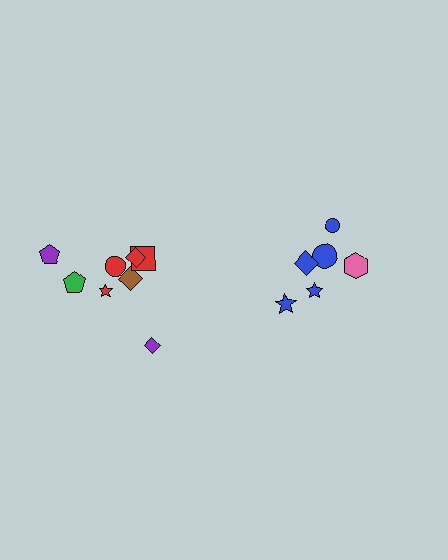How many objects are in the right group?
There are 6 objects.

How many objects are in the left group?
There are 8 objects.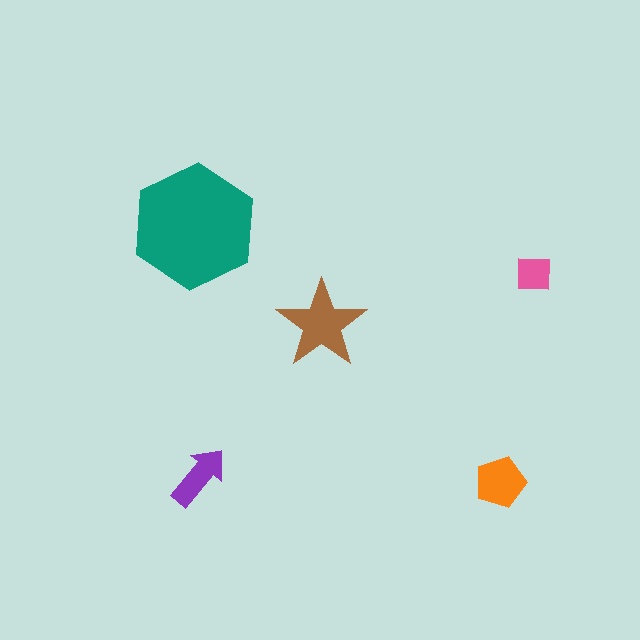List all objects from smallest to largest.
The pink square, the purple arrow, the orange pentagon, the brown star, the teal hexagon.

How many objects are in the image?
There are 5 objects in the image.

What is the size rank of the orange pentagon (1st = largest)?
3rd.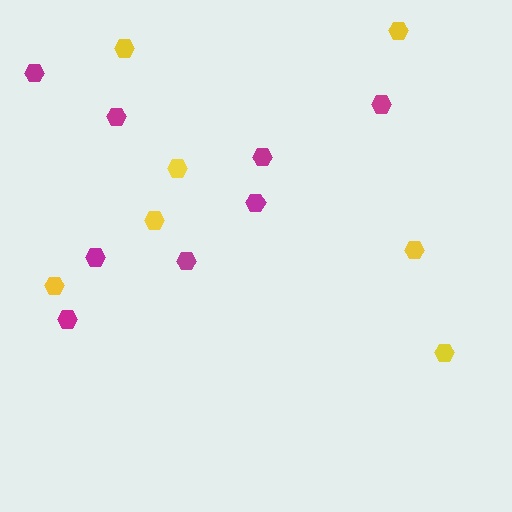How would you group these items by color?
There are 2 groups: one group of yellow hexagons (7) and one group of magenta hexagons (8).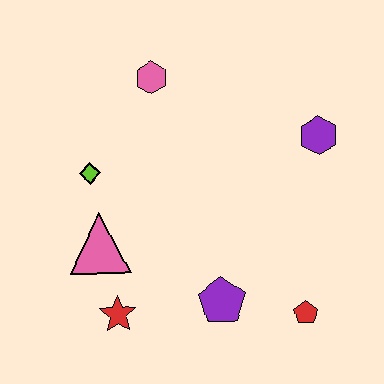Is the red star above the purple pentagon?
No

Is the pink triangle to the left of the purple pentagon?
Yes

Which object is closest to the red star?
The pink triangle is closest to the red star.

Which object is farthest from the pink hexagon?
The red pentagon is farthest from the pink hexagon.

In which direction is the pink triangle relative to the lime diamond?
The pink triangle is below the lime diamond.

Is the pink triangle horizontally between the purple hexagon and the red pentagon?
No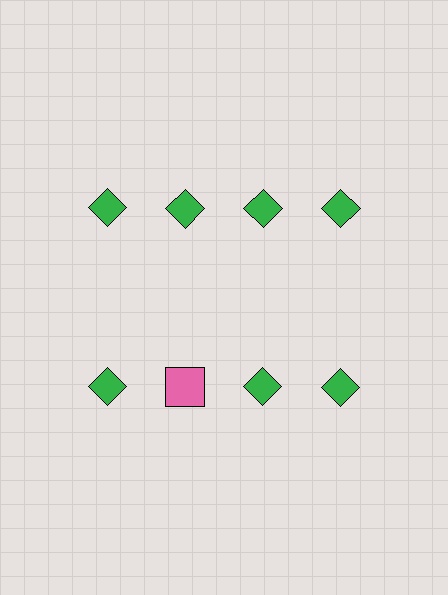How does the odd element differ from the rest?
It differs in both color (pink instead of green) and shape (square instead of diamond).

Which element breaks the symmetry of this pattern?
The pink square in the second row, second from left column breaks the symmetry. All other shapes are green diamonds.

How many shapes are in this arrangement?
There are 8 shapes arranged in a grid pattern.